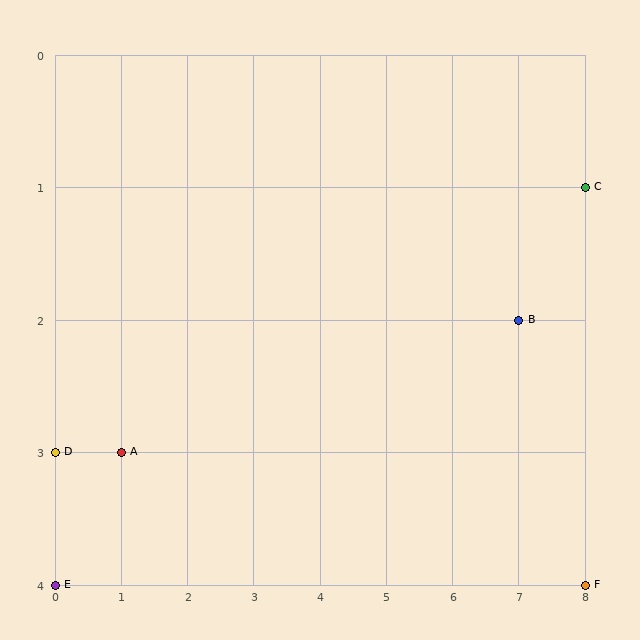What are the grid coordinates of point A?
Point A is at grid coordinates (1, 3).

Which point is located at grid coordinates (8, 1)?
Point C is at (8, 1).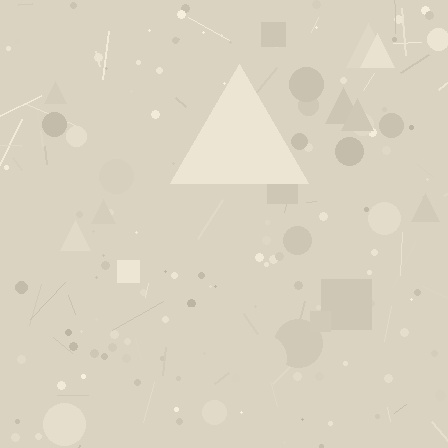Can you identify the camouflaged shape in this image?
The camouflaged shape is a triangle.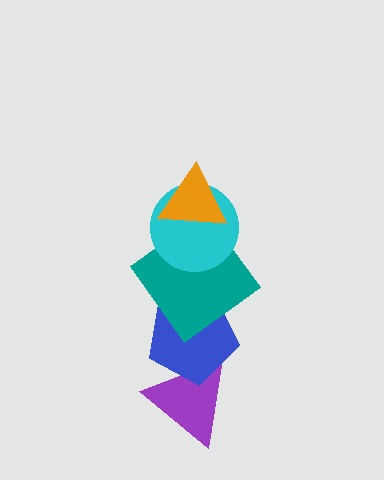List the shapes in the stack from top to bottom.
From top to bottom: the orange triangle, the cyan circle, the teal diamond, the blue pentagon, the purple triangle.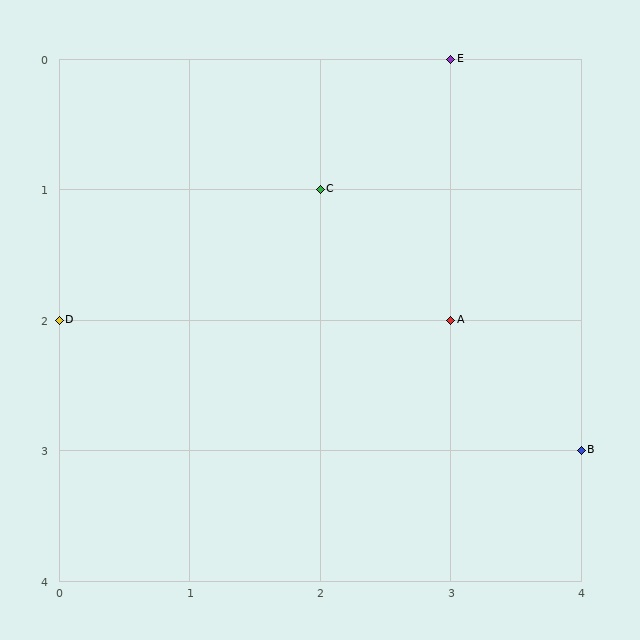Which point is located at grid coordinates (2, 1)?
Point C is at (2, 1).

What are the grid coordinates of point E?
Point E is at grid coordinates (3, 0).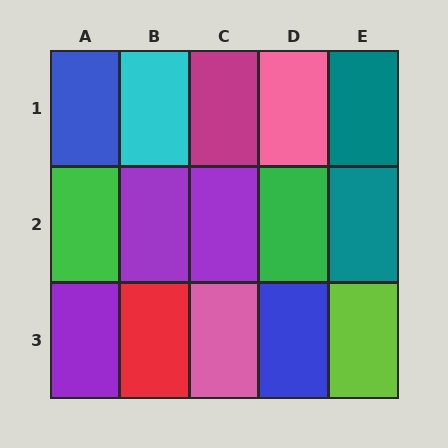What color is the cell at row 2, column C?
Purple.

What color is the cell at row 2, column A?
Green.